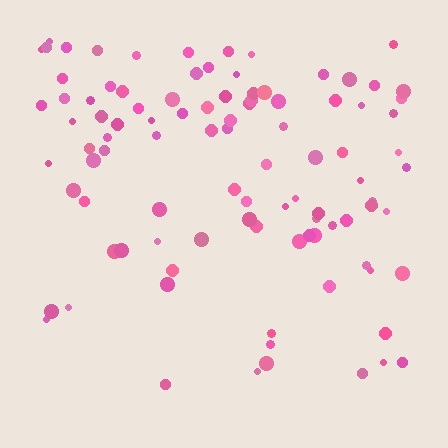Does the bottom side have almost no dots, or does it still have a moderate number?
Still a moderate number, just noticeably fewer than the top.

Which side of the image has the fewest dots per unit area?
The bottom.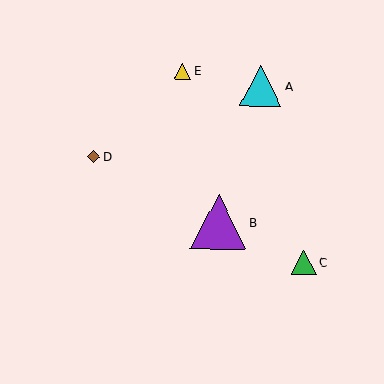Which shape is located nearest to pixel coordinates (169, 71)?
The yellow triangle (labeled E) at (183, 71) is nearest to that location.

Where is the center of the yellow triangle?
The center of the yellow triangle is at (183, 71).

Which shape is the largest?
The purple triangle (labeled B) is the largest.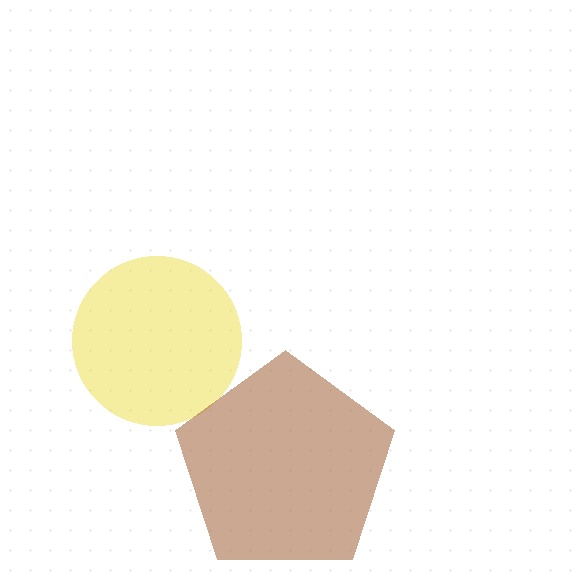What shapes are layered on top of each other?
The layered shapes are: a yellow circle, a brown pentagon.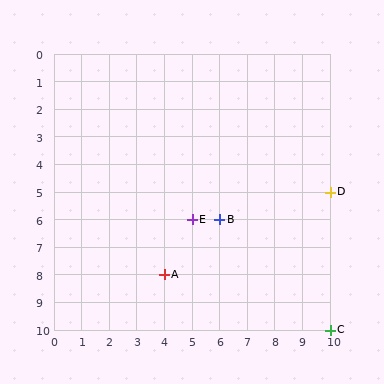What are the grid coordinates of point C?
Point C is at grid coordinates (10, 10).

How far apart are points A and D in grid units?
Points A and D are 6 columns and 3 rows apart (about 6.7 grid units diagonally).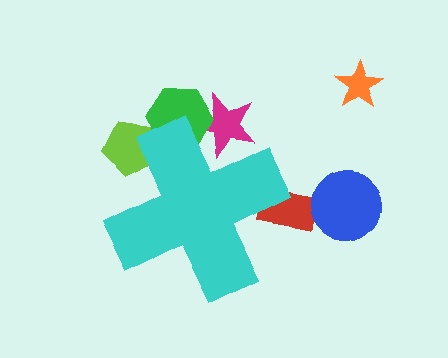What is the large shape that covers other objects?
A cyan cross.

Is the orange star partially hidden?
No, the orange star is fully visible.